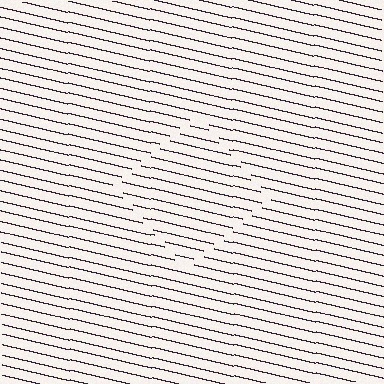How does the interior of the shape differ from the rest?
The interior of the shape contains the same grating, shifted by half a period — the contour is defined by the phase discontinuity where line-ends from the inner and outer gratings abut.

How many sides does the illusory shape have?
4 sides — the line-ends trace a square.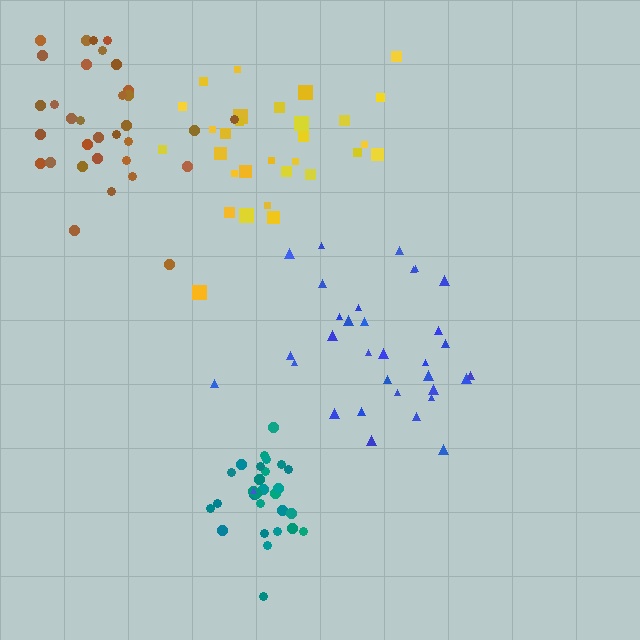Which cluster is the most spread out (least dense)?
Yellow.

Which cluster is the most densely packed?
Teal.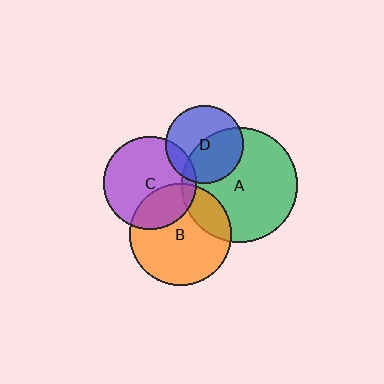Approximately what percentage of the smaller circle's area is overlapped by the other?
Approximately 10%.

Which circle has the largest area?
Circle A (green).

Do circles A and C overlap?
Yes.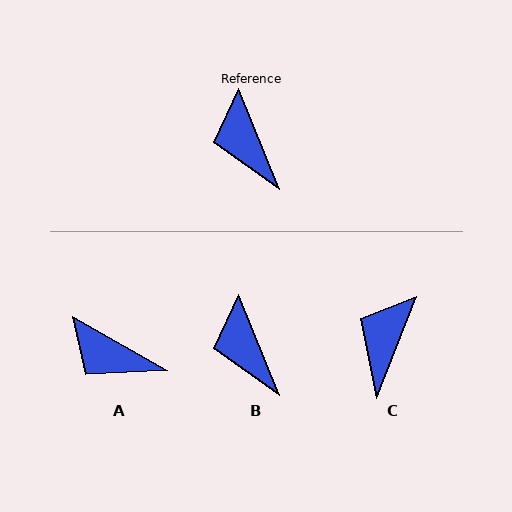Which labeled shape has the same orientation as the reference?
B.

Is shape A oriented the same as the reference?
No, it is off by about 38 degrees.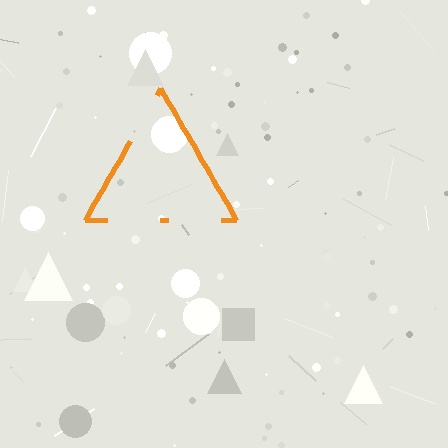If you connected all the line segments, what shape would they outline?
They would outline a triangle.